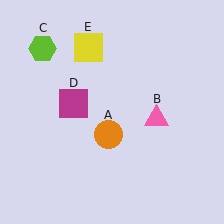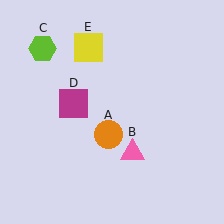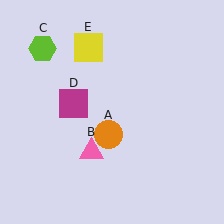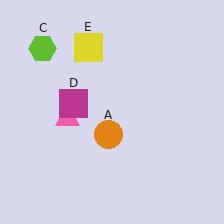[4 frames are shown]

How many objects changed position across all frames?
1 object changed position: pink triangle (object B).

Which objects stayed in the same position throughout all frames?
Orange circle (object A) and lime hexagon (object C) and magenta square (object D) and yellow square (object E) remained stationary.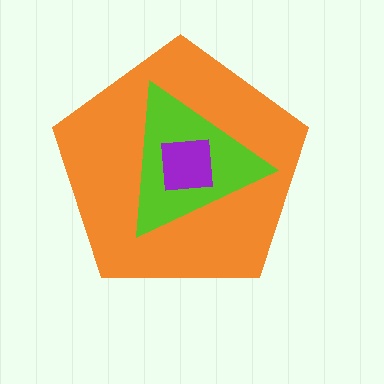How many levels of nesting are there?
3.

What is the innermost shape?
The purple square.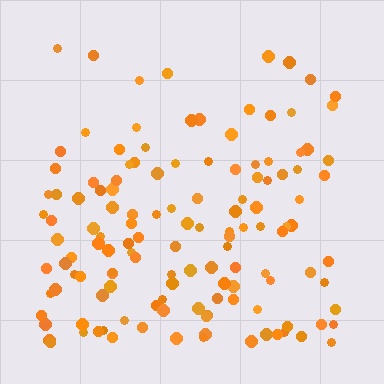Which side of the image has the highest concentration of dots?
The bottom.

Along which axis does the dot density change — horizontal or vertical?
Vertical.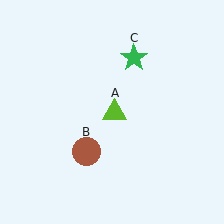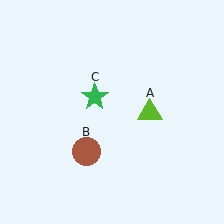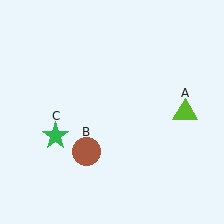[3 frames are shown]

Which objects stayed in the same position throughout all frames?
Brown circle (object B) remained stationary.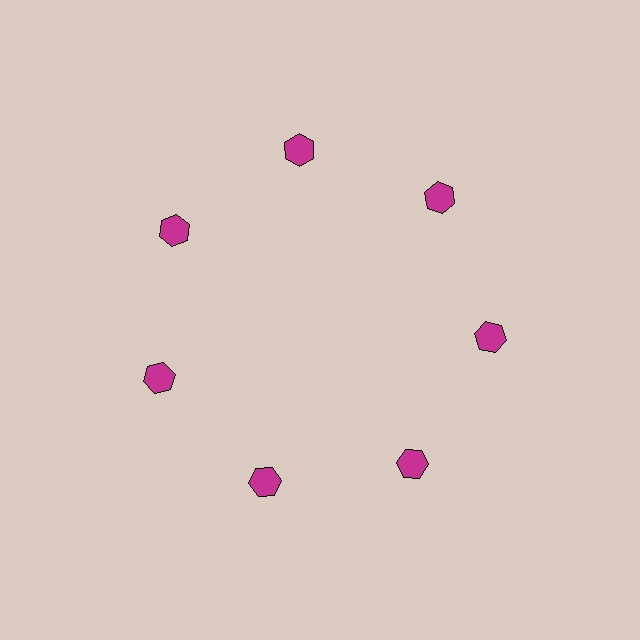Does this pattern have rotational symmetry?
Yes, this pattern has 7-fold rotational symmetry. It looks the same after rotating 51 degrees around the center.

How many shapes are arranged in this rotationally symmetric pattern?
There are 7 shapes, arranged in 7 groups of 1.